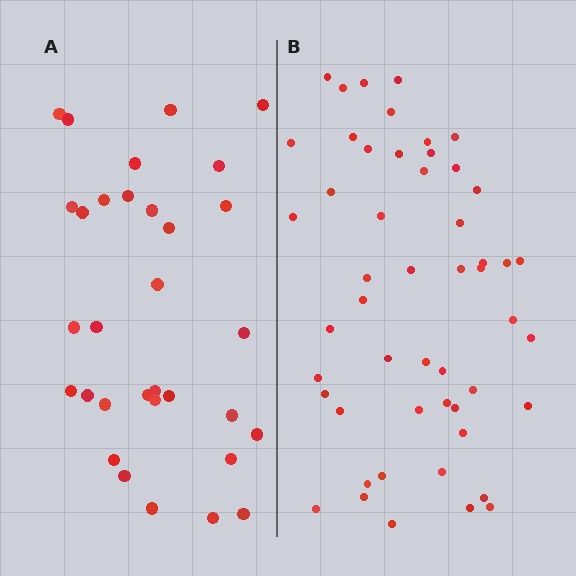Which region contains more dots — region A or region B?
Region B (the right region) has more dots.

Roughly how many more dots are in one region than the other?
Region B has approximately 20 more dots than region A.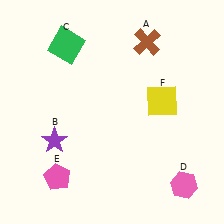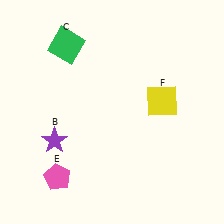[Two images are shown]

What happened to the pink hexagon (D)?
The pink hexagon (D) was removed in Image 2. It was in the bottom-right area of Image 1.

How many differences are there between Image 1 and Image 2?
There are 2 differences between the two images.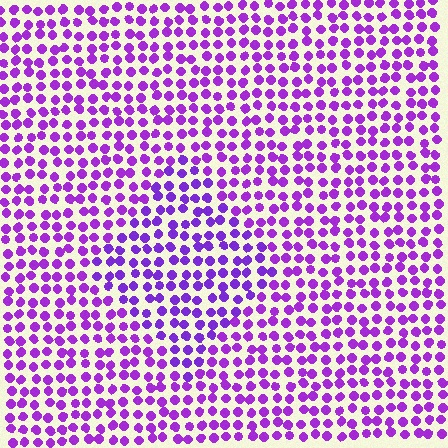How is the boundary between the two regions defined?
The boundary is defined purely by a slight shift in hue (about 15 degrees). Spacing, size, and orientation are identical on both sides.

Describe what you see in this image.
The image is filled with small purple elements in a uniform arrangement. A diamond-shaped region is visible where the elements are tinted to a slightly different hue, forming a subtle color boundary.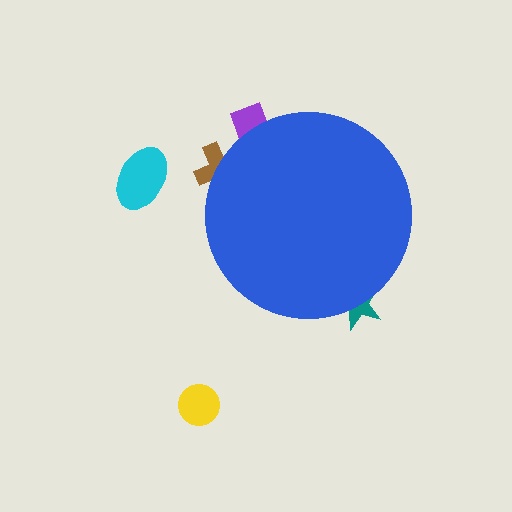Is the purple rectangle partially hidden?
Yes, the purple rectangle is partially hidden behind the blue circle.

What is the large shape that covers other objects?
A blue circle.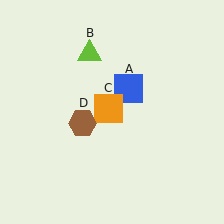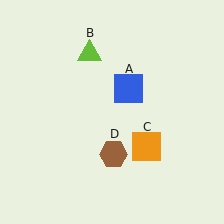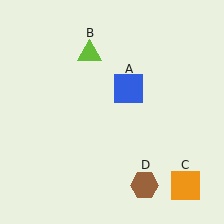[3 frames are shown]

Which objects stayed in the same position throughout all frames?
Blue square (object A) and lime triangle (object B) remained stationary.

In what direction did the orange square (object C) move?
The orange square (object C) moved down and to the right.